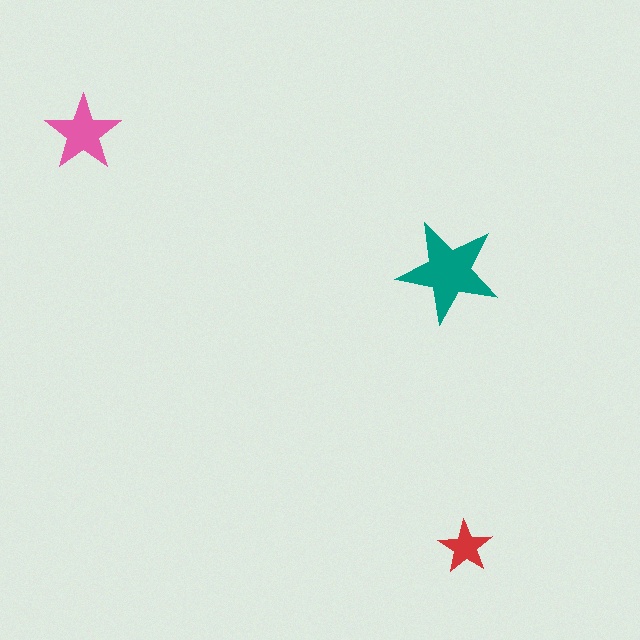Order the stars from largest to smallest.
the teal one, the pink one, the red one.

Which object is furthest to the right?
The red star is rightmost.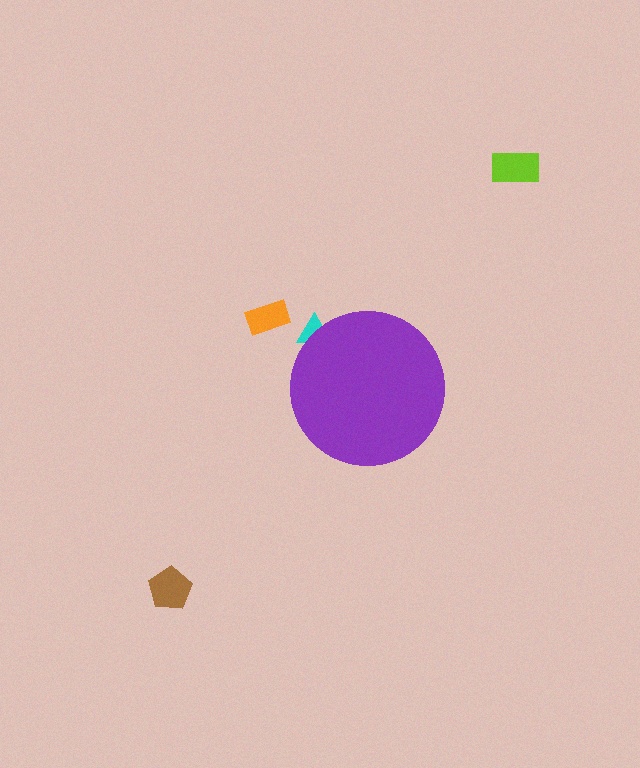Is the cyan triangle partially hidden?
Yes, the cyan triangle is partially hidden behind the purple circle.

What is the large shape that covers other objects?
A purple circle.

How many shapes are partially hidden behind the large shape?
1 shape is partially hidden.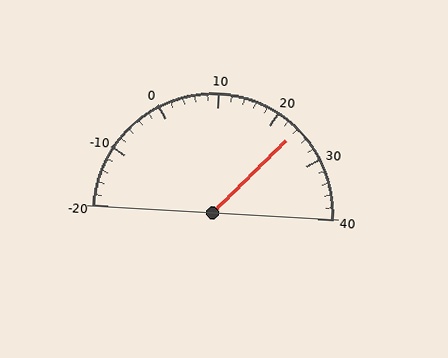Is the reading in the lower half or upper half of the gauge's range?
The reading is in the upper half of the range (-20 to 40).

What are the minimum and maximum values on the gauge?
The gauge ranges from -20 to 40.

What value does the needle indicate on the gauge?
The needle indicates approximately 24.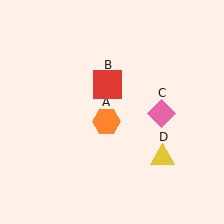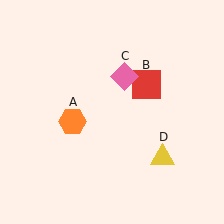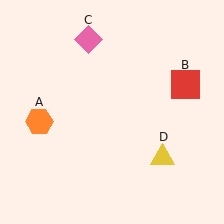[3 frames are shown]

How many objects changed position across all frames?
3 objects changed position: orange hexagon (object A), red square (object B), pink diamond (object C).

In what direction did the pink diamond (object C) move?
The pink diamond (object C) moved up and to the left.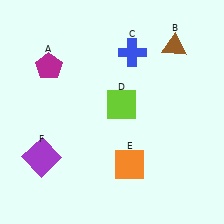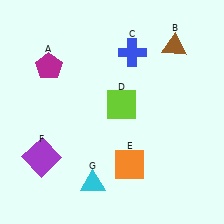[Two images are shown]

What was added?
A cyan triangle (G) was added in Image 2.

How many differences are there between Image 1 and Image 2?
There is 1 difference between the two images.